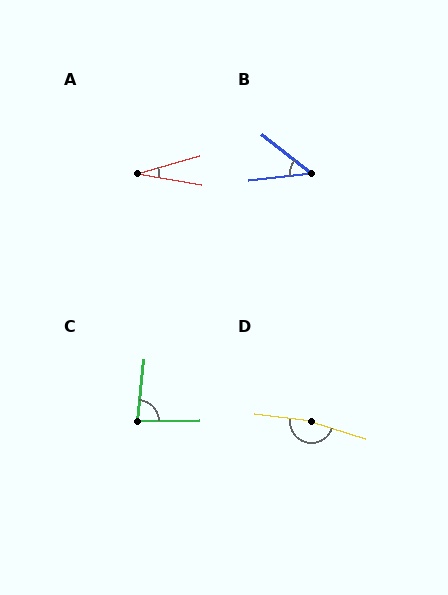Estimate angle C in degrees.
Approximately 83 degrees.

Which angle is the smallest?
A, at approximately 26 degrees.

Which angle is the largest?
D, at approximately 169 degrees.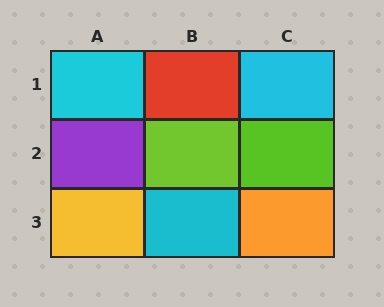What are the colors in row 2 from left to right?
Purple, lime, lime.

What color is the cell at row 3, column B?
Cyan.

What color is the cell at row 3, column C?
Orange.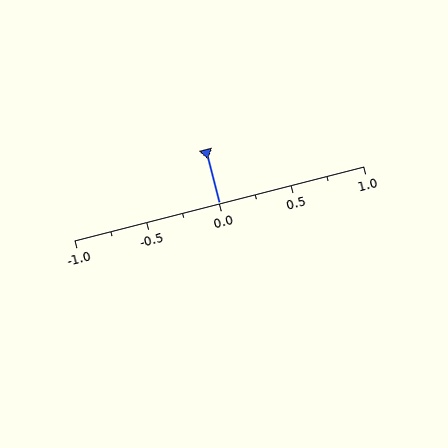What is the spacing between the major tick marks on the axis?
The major ticks are spaced 0.5 apart.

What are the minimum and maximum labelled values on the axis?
The axis runs from -1.0 to 1.0.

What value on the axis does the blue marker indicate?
The marker indicates approximately 0.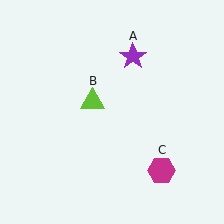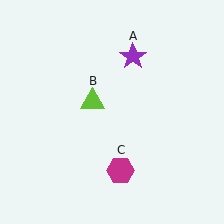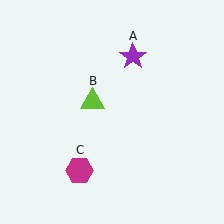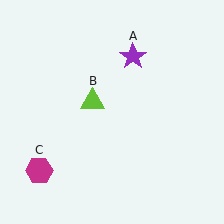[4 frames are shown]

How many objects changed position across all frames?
1 object changed position: magenta hexagon (object C).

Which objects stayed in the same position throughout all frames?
Purple star (object A) and lime triangle (object B) remained stationary.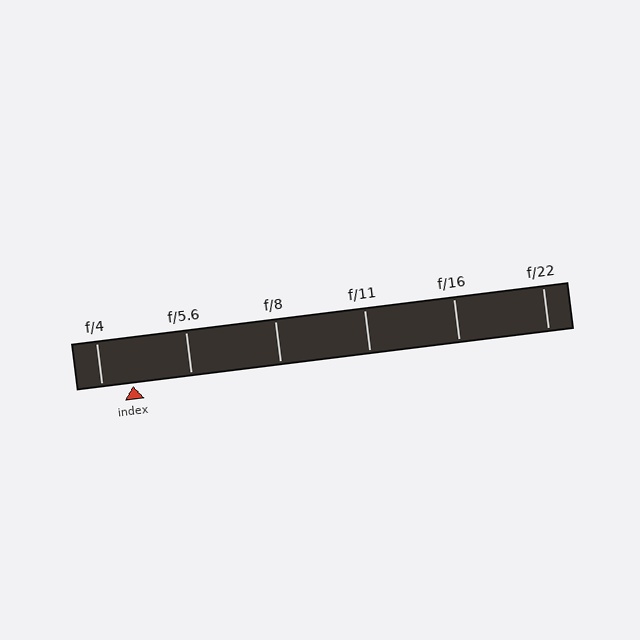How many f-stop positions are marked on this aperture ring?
There are 6 f-stop positions marked.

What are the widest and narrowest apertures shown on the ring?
The widest aperture shown is f/4 and the narrowest is f/22.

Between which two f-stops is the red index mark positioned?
The index mark is between f/4 and f/5.6.